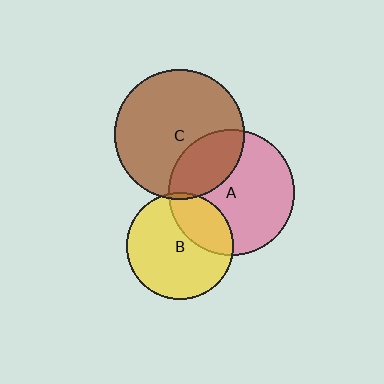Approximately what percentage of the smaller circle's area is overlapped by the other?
Approximately 30%.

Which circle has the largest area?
Circle C (brown).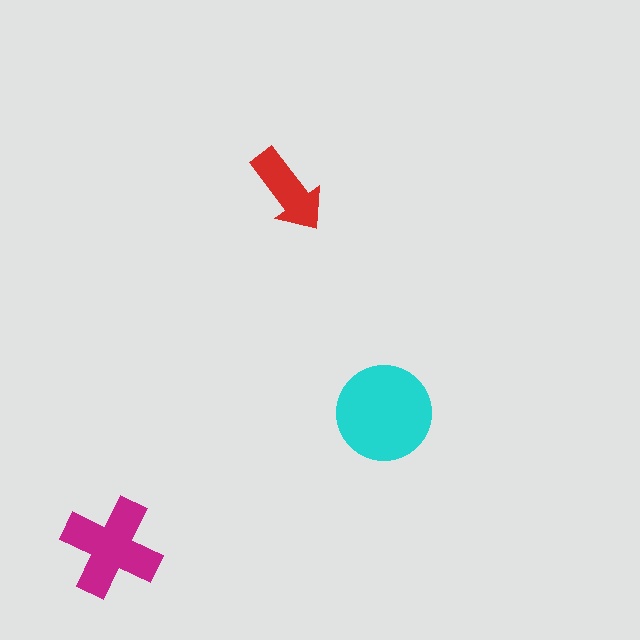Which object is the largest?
The cyan circle.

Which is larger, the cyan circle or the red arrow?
The cyan circle.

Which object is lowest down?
The magenta cross is bottommost.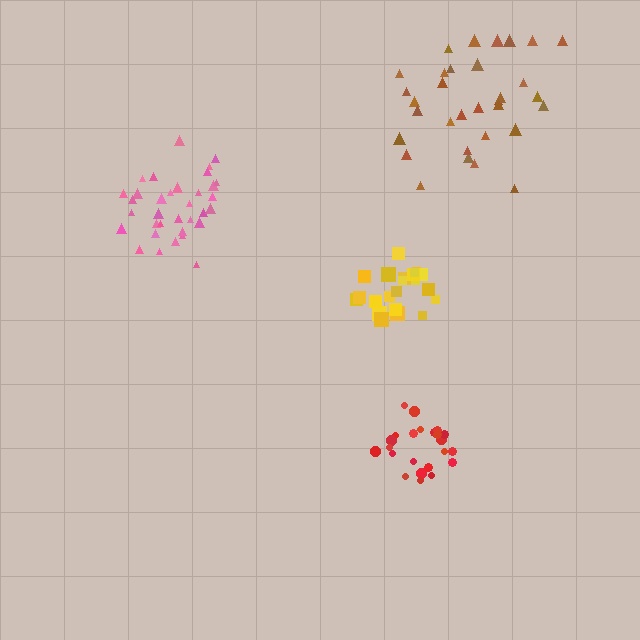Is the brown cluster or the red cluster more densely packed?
Red.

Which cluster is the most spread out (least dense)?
Brown.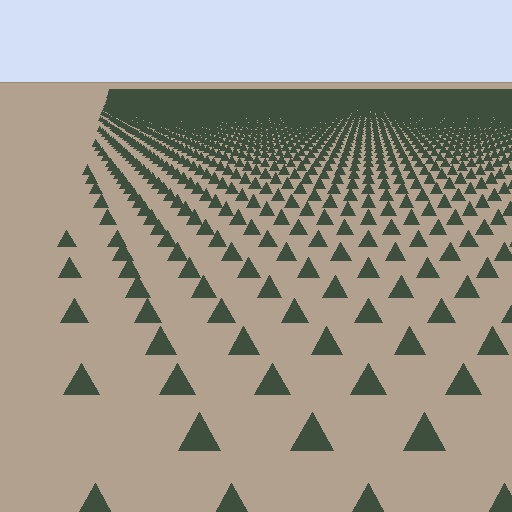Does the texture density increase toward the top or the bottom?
Density increases toward the top.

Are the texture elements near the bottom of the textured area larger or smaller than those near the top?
Larger. Near the bottom, elements are closer to the viewer and appear at a bigger on-screen size.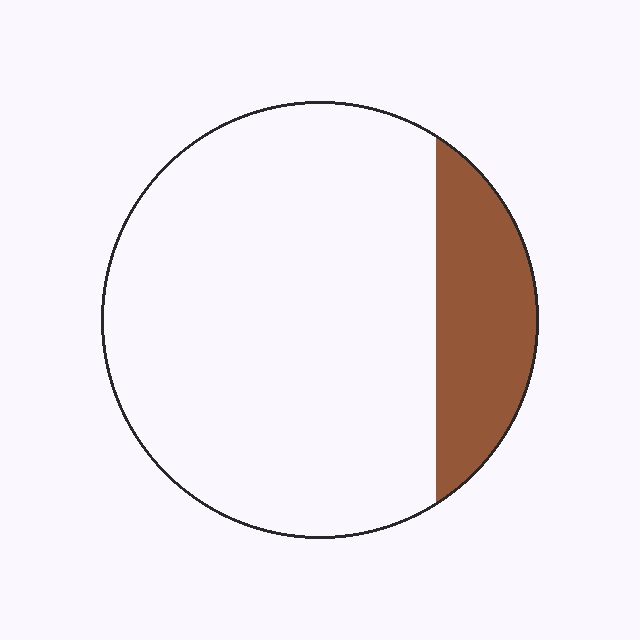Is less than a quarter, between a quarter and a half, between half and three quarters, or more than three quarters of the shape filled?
Less than a quarter.